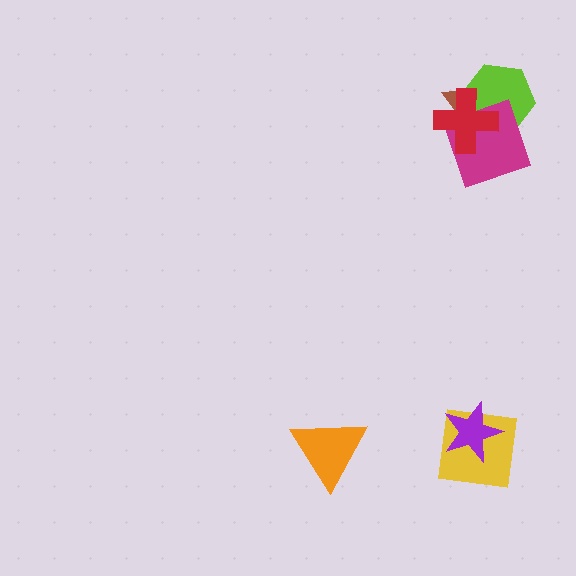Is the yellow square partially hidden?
Yes, it is partially covered by another shape.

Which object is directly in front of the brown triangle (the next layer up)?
The lime hexagon is directly in front of the brown triangle.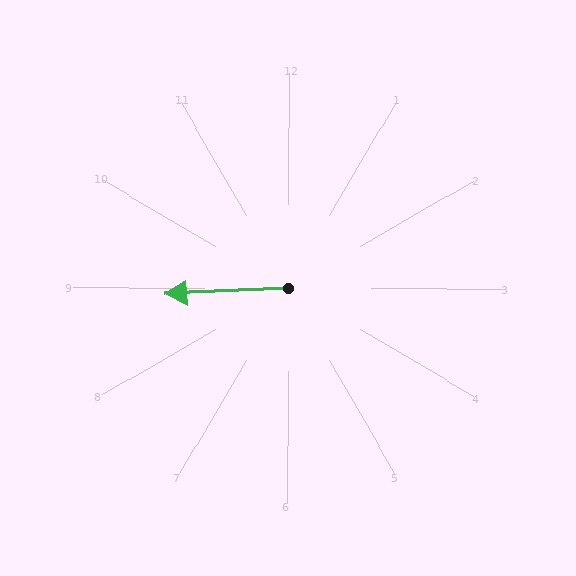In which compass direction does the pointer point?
West.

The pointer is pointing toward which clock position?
Roughly 9 o'clock.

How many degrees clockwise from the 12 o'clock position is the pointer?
Approximately 267 degrees.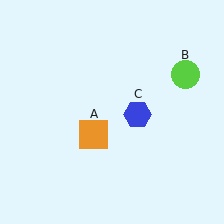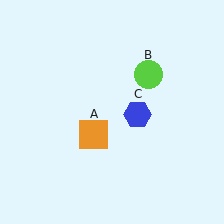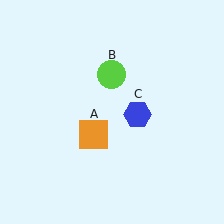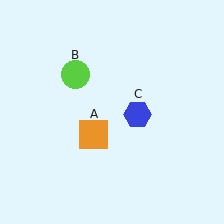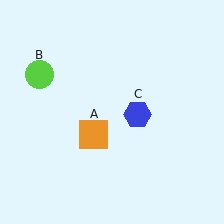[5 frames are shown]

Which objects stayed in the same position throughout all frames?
Orange square (object A) and blue hexagon (object C) remained stationary.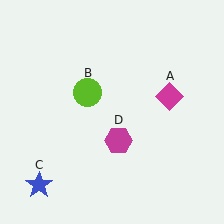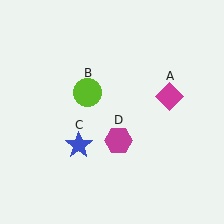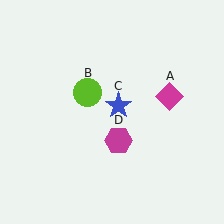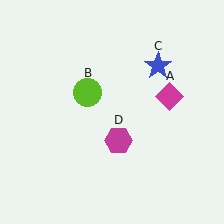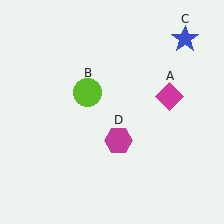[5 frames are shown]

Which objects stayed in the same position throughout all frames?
Magenta diamond (object A) and lime circle (object B) and magenta hexagon (object D) remained stationary.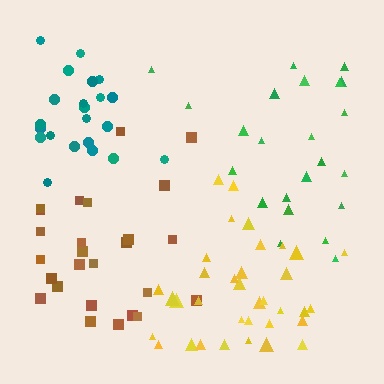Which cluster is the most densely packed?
Yellow.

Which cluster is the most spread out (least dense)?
Brown.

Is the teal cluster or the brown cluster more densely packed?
Teal.